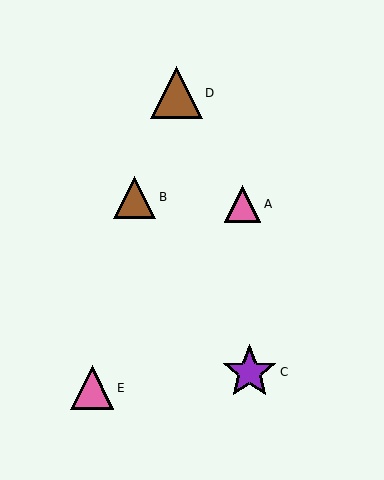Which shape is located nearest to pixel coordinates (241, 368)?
The purple star (labeled C) at (249, 372) is nearest to that location.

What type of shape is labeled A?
Shape A is a pink triangle.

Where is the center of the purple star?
The center of the purple star is at (249, 372).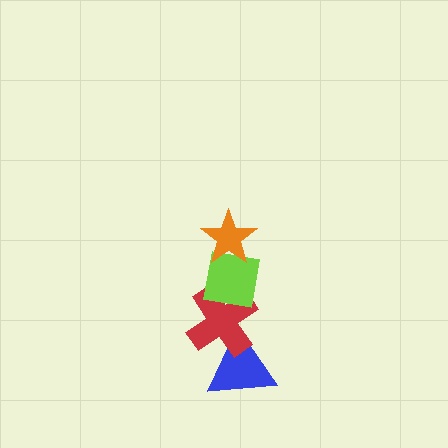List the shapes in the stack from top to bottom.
From top to bottom: the orange star, the lime square, the red cross, the blue triangle.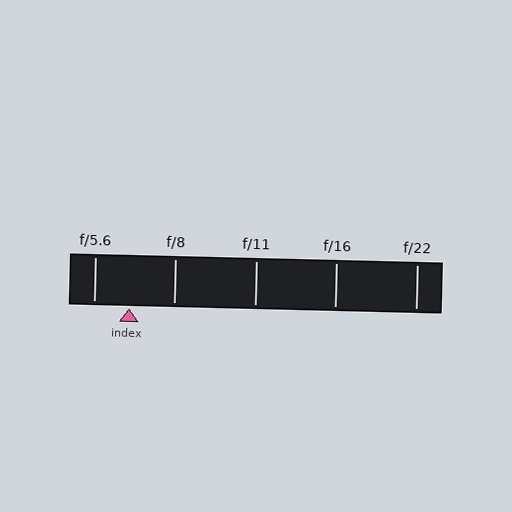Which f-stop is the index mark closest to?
The index mark is closest to f/5.6.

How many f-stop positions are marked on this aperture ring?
There are 5 f-stop positions marked.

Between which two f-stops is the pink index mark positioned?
The index mark is between f/5.6 and f/8.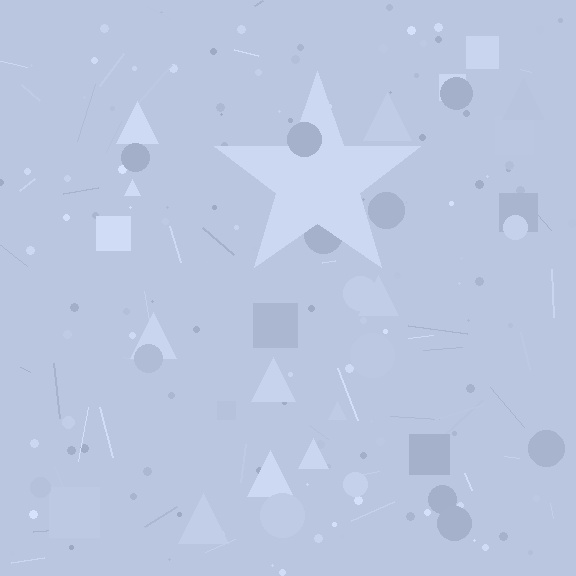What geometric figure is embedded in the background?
A star is embedded in the background.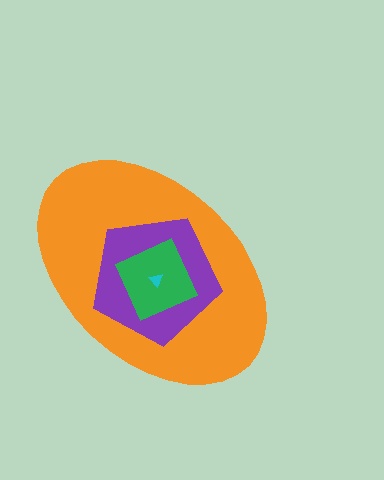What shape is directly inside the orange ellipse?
The purple pentagon.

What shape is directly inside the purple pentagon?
The green square.